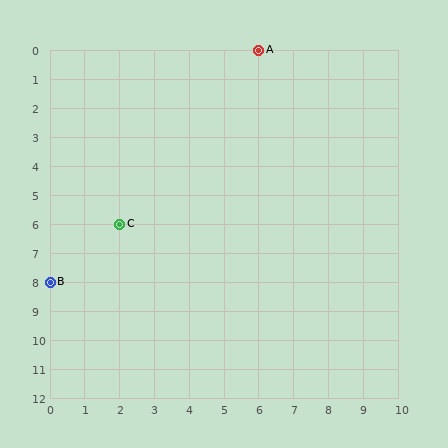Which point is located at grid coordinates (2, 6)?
Point C is at (2, 6).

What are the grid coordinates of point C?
Point C is at grid coordinates (2, 6).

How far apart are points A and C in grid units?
Points A and C are 4 columns and 6 rows apart (about 7.2 grid units diagonally).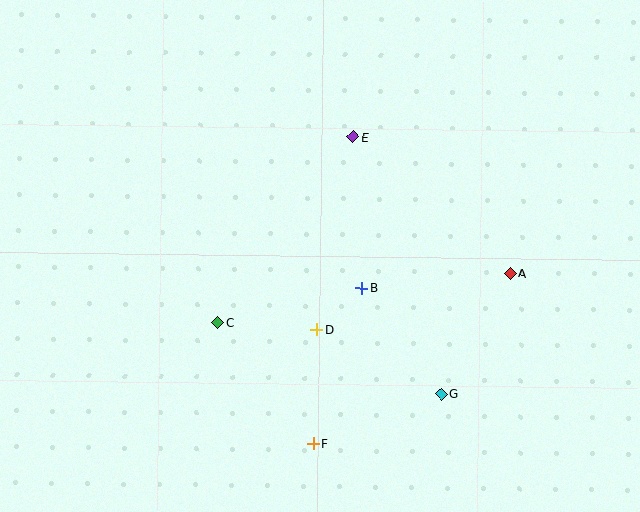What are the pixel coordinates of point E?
Point E is at (353, 137).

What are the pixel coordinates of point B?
Point B is at (361, 288).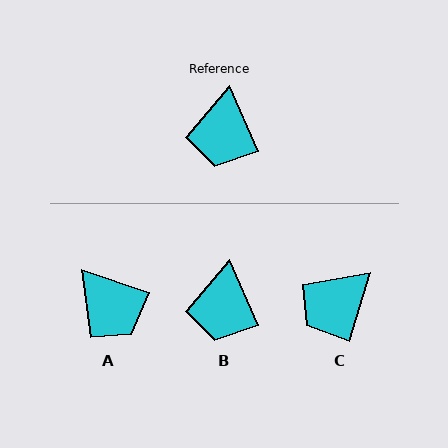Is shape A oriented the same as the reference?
No, it is off by about 48 degrees.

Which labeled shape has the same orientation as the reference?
B.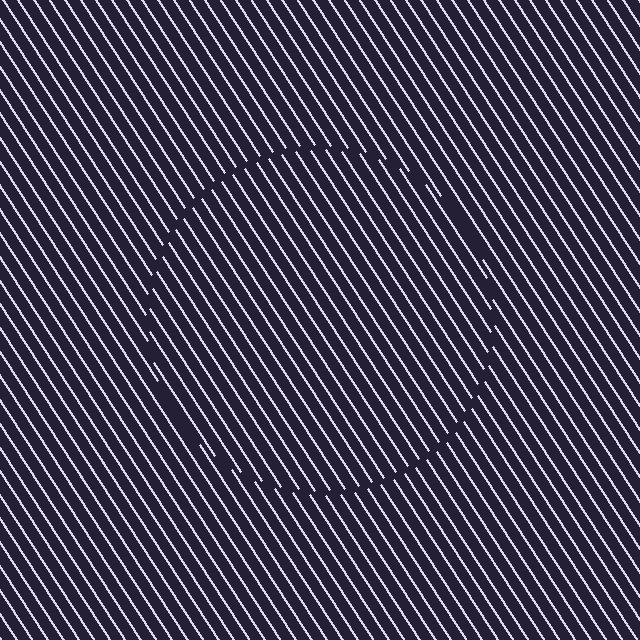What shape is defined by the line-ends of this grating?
An illusory circle. The interior of the shape contains the same grating, shifted by half a period — the contour is defined by the phase discontinuity where line-ends from the inner and outer gratings abut.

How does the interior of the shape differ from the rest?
The interior of the shape contains the same grating, shifted by half a period — the contour is defined by the phase discontinuity where line-ends from the inner and outer gratings abut.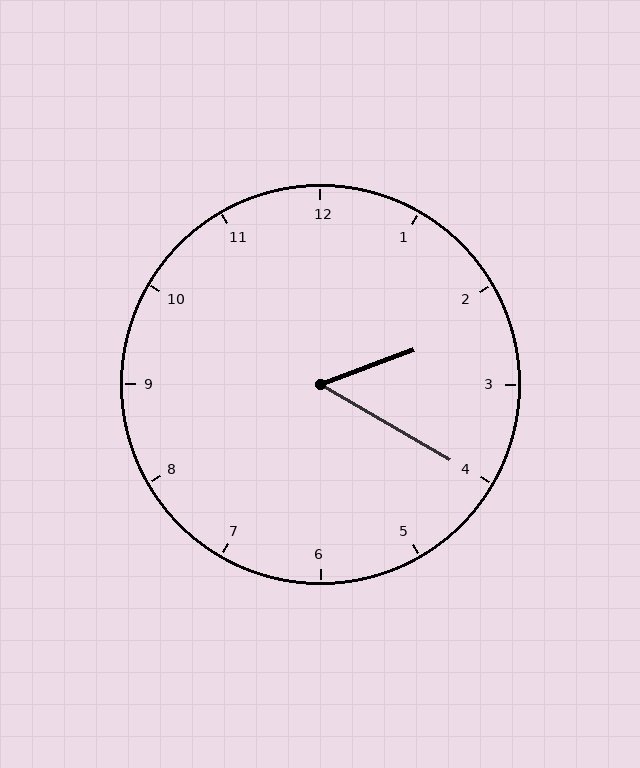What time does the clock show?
2:20.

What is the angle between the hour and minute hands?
Approximately 50 degrees.